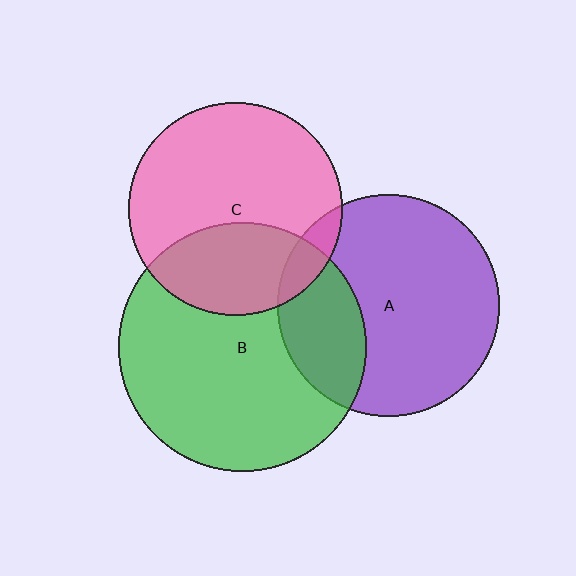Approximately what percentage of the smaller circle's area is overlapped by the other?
Approximately 25%.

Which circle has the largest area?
Circle B (green).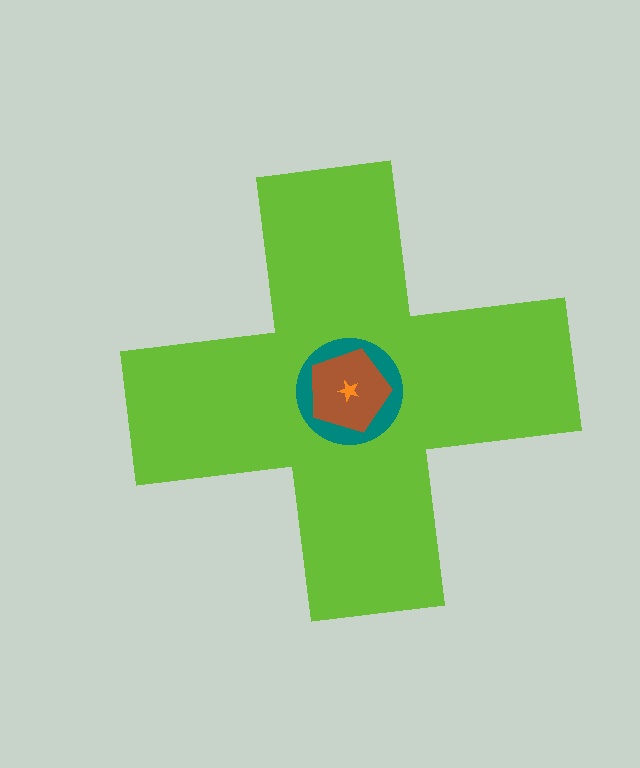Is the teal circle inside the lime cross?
Yes.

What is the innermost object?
The orange star.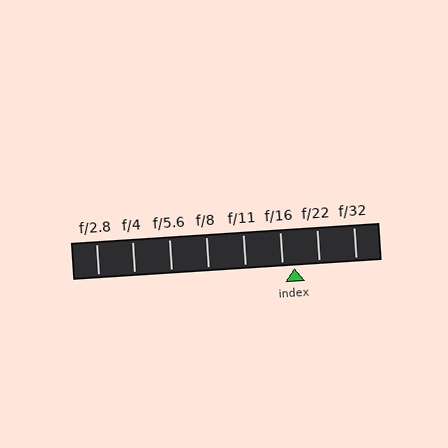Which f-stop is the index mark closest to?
The index mark is closest to f/16.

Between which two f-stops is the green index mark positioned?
The index mark is between f/16 and f/22.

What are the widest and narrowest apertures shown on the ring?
The widest aperture shown is f/2.8 and the narrowest is f/32.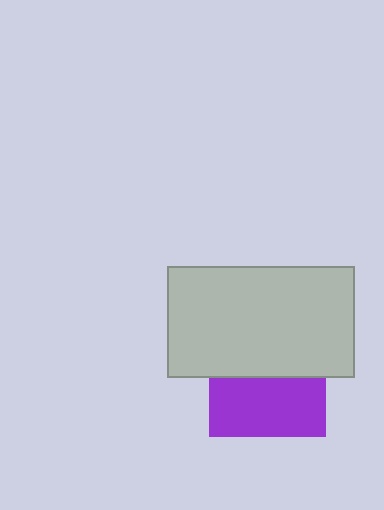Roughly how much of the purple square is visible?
About half of it is visible (roughly 51%).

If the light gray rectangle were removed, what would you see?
You would see the complete purple square.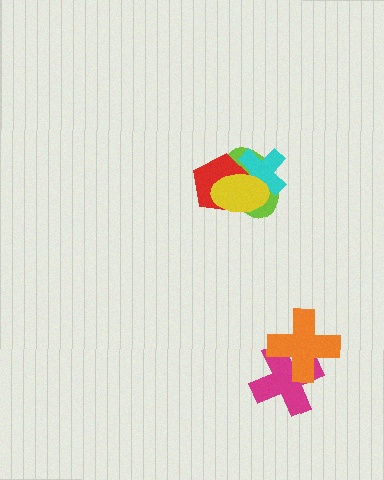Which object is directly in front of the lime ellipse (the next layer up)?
The red pentagon is directly in front of the lime ellipse.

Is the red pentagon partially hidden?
Yes, it is partially covered by another shape.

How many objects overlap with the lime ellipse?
3 objects overlap with the lime ellipse.